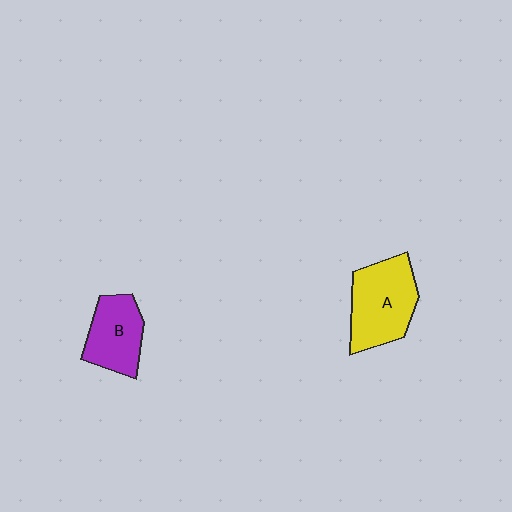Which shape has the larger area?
Shape A (yellow).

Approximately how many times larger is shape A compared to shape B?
Approximately 1.3 times.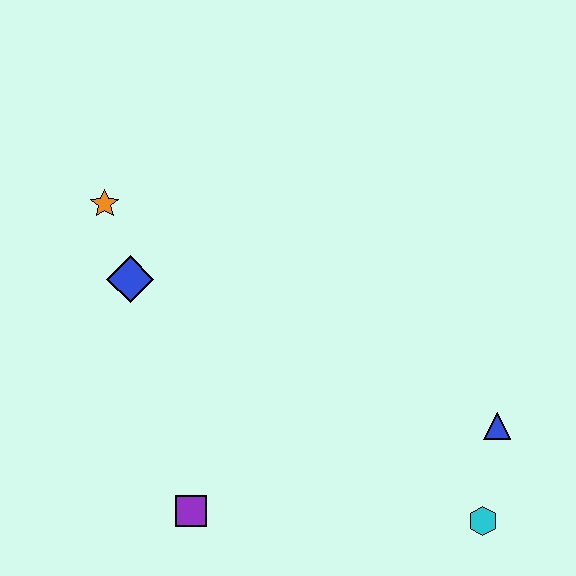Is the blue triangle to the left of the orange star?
No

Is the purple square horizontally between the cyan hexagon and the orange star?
Yes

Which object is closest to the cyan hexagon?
The blue triangle is closest to the cyan hexagon.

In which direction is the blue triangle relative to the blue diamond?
The blue triangle is to the right of the blue diamond.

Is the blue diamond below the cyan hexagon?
No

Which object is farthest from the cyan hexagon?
The orange star is farthest from the cyan hexagon.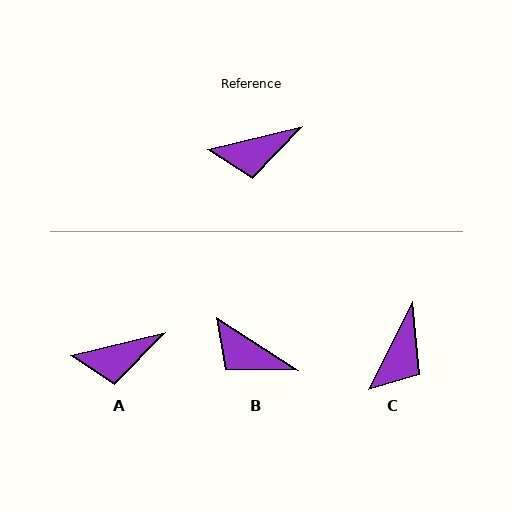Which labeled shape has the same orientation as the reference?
A.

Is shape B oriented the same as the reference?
No, it is off by about 47 degrees.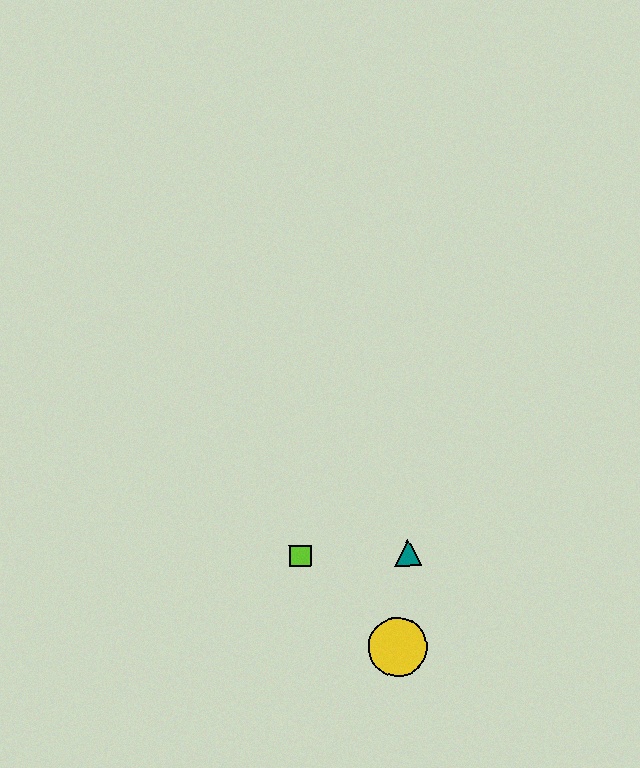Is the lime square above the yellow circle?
Yes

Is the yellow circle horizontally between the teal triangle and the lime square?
Yes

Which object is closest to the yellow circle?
The teal triangle is closest to the yellow circle.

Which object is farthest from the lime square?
The yellow circle is farthest from the lime square.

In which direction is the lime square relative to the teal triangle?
The lime square is to the left of the teal triangle.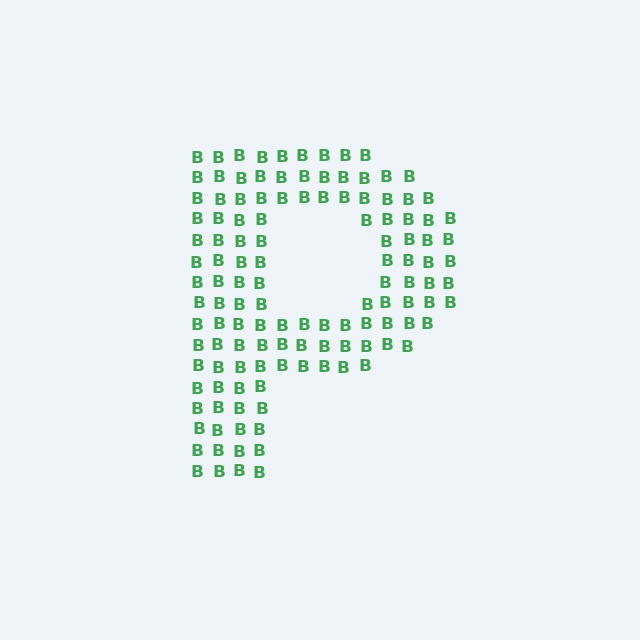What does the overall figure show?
The overall figure shows the letter P.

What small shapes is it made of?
It is made of small letter B's.